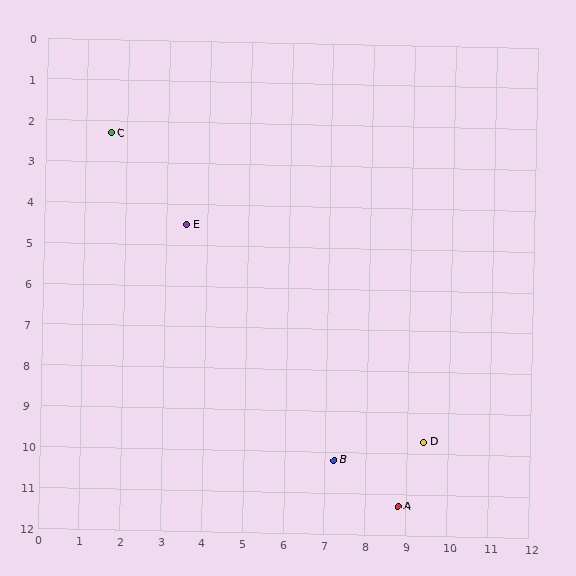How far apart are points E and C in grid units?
Points E and C are about 2.9 grid units apart.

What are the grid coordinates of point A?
Point A is at approximately (8.8, 11.3).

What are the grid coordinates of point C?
Point C is at approximately (1.6, 2.3).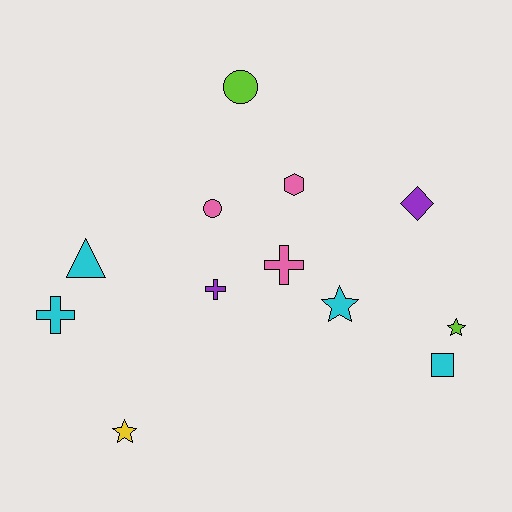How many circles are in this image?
There are 2 circles.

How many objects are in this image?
There are 12 objects.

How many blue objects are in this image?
There are no blue objects.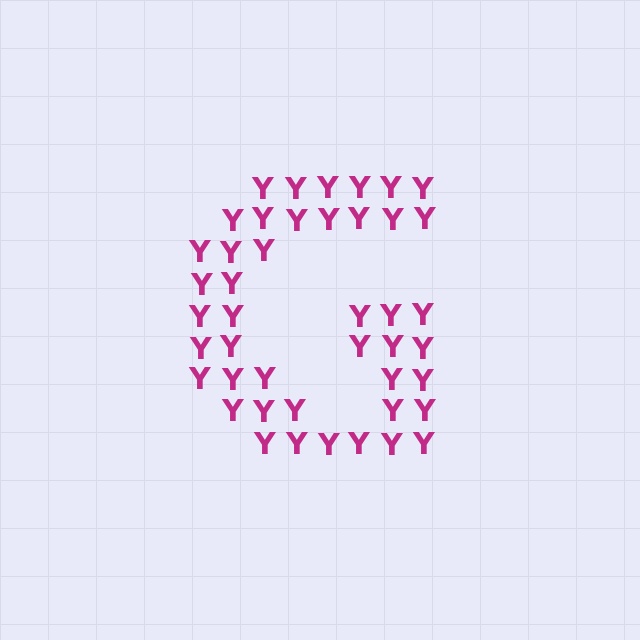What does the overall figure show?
The overall figure shows the letter G.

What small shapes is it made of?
It is made of small letter Y's.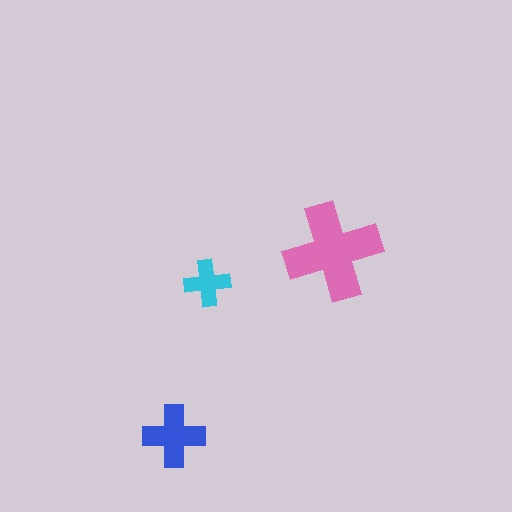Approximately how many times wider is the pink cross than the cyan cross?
About 2 times wider.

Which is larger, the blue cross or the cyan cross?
The blue one.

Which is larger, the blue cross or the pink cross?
The pink one.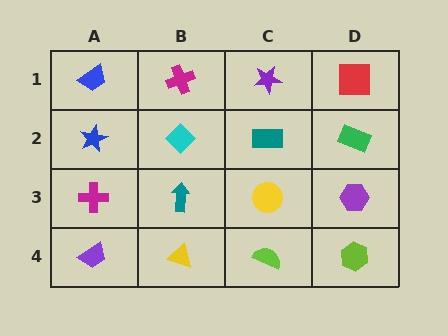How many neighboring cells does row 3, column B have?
4.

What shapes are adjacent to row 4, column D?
A purple hexagon (row 3, column D), a lime semicircle (row 4, column C).